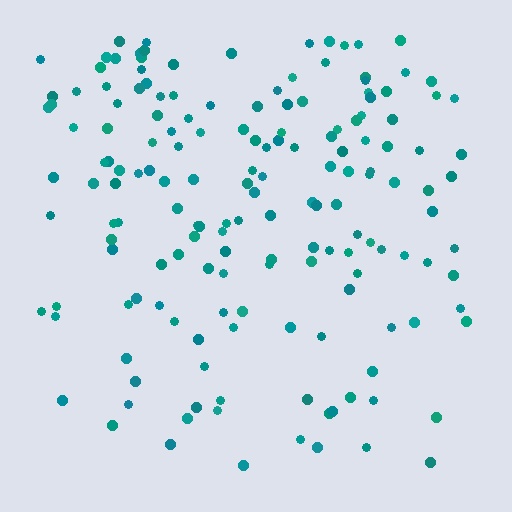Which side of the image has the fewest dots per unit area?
The bottom.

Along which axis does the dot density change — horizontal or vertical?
Vertical.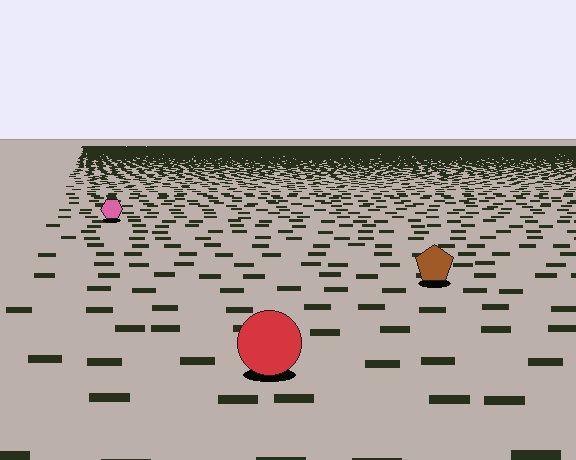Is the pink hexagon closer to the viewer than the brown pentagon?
No. The brown pentagon is closer — you can tell from the texture gradient: the ground texture is coarser near it.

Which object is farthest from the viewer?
The pink hexagon is farthest from the viewer. It appears smaller and the ground texture around it is denser.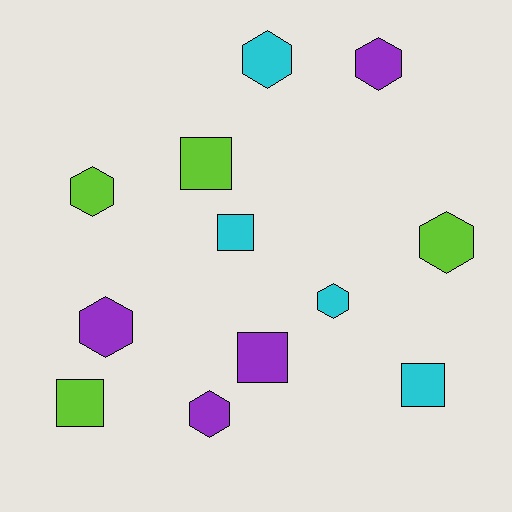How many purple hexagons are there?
There are 3 purple hexagons.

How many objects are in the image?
There are 12 objects.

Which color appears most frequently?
Purple, with 4 objects.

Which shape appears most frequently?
Hexagon, with 7 objects.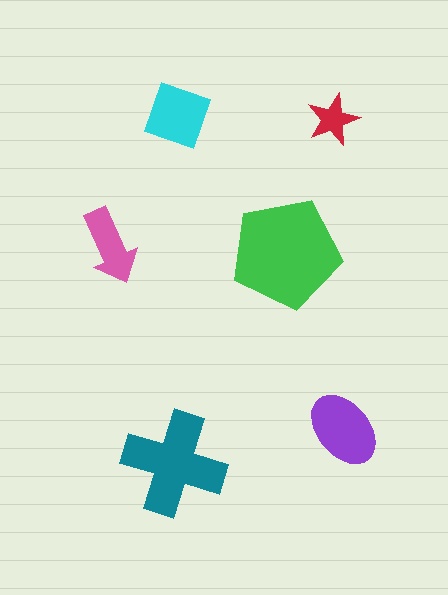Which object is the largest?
The green pentagon.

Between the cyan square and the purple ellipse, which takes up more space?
The purple ellipse.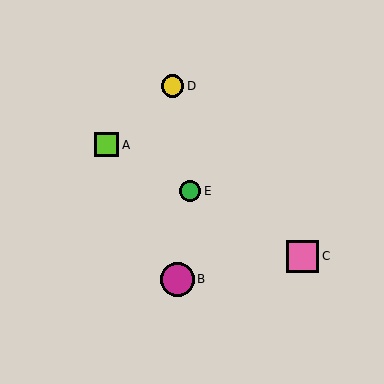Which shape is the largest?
The magenta circle (labeled B) is the largest.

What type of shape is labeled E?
Shape E is a green circle.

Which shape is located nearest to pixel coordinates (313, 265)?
The pink square (labeled C) at (303, 256) is nearest to that location.